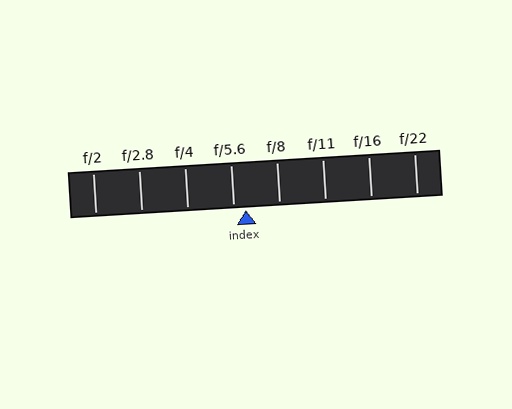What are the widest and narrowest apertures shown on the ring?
The widest aperture shown is f/2 and the narrowest is f/22.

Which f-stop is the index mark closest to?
The index mark is closest to f/5.6.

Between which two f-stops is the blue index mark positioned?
The index mark is between f/5.6 and f/8.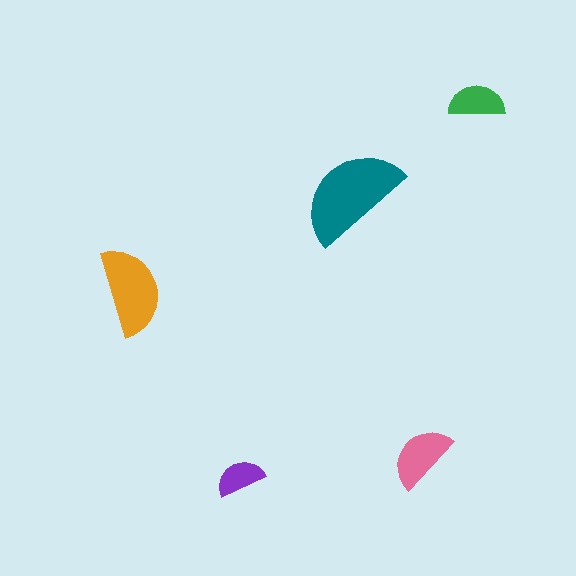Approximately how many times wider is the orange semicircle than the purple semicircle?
About 2 times wider.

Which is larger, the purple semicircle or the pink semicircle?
The pink one.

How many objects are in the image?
There are 5 objects in the image.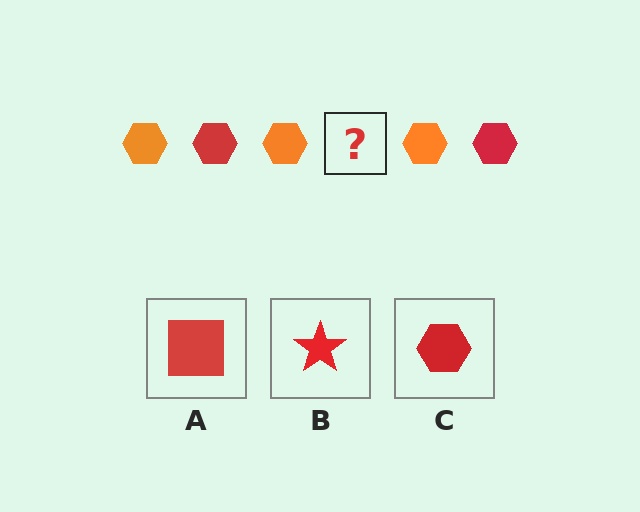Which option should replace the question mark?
Option C.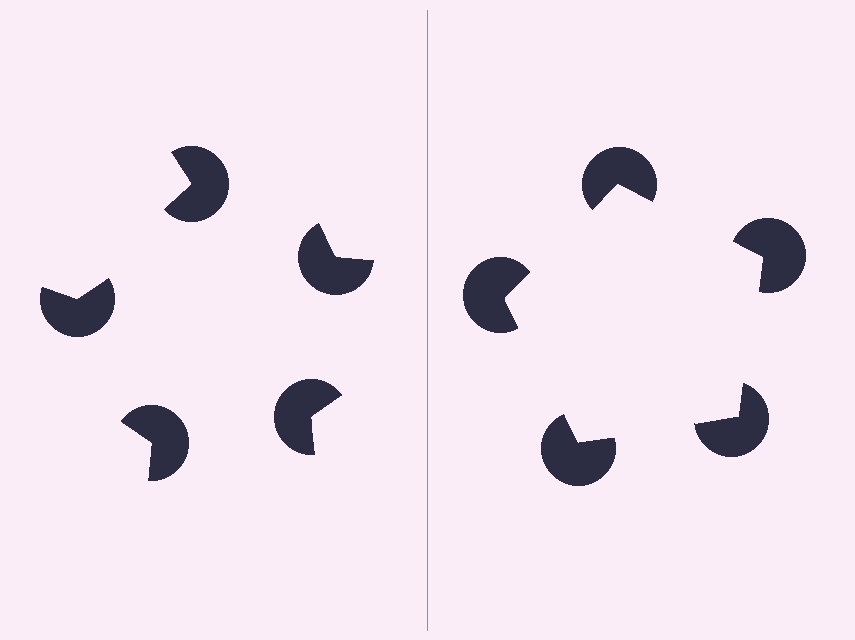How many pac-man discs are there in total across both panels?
10 — 5 on each side.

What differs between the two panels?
The pac-man discs are positioned identically on both sides; only the wedge orientations differ. On the right they align to a pentagon; on the left they are misaligned.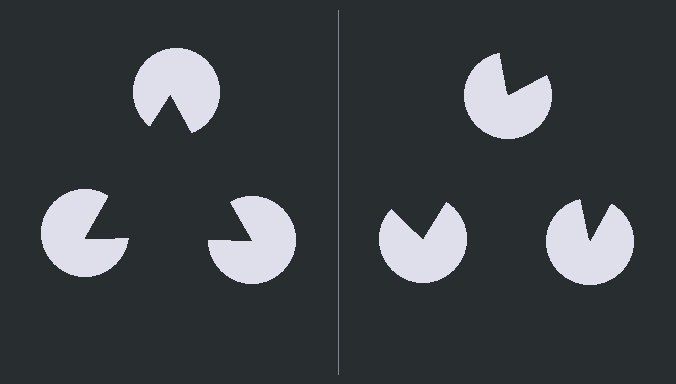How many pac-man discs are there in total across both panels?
6 — 3 on each side.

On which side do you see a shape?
An illusory triangle appears on the left side. On the right side the wedge cuts are rotated, so no coherent shape forms.